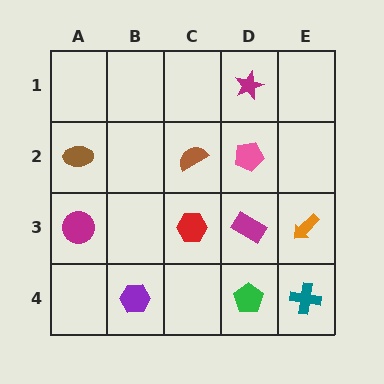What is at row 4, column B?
A purple hexagon.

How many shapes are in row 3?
4 shapes.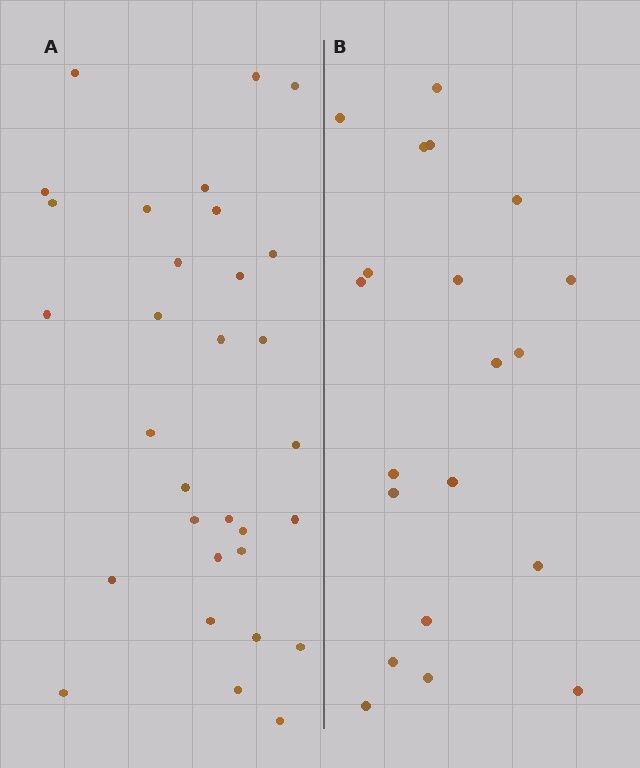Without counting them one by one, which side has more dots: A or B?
Region A (the left region) has more dots.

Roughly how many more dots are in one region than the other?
Region A has roughly 12 or so more dots than region B.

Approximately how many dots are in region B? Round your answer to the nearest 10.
About 20 dots.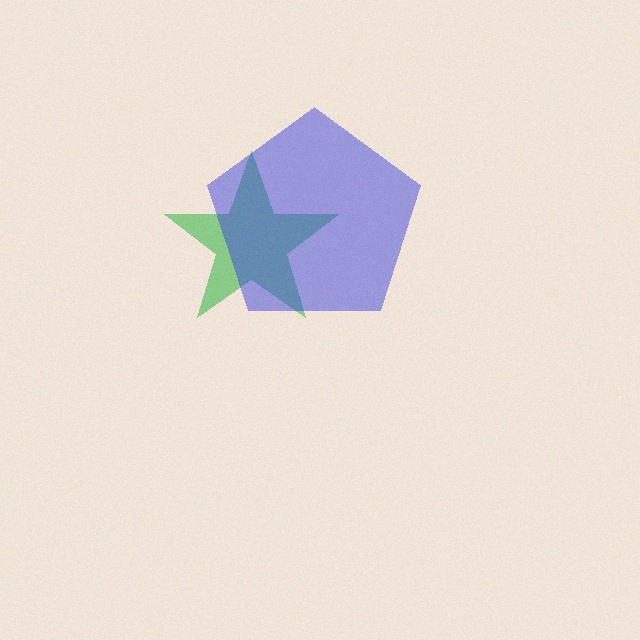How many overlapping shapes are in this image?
There are 2 overlapping shapes in the image.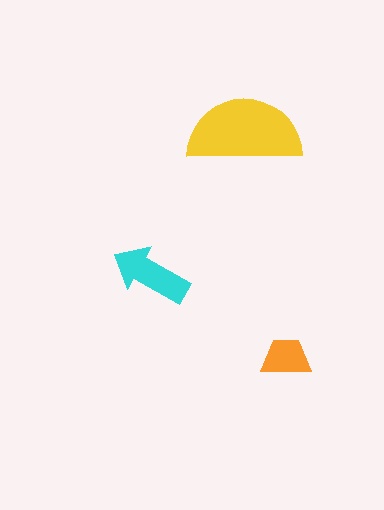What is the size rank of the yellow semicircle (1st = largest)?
1st.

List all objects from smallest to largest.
The orange trapezoid, the cyan arrow, the yellow semicircle.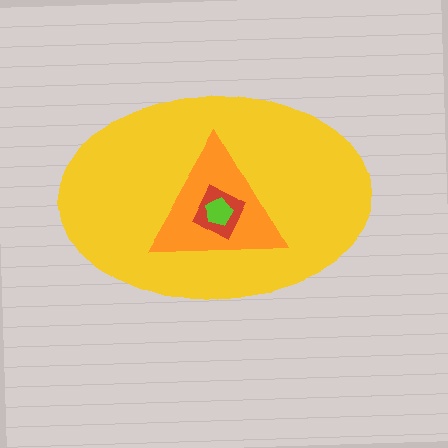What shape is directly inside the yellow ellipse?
The orange triangle.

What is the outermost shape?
The yellow ellipse.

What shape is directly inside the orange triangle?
The red diamond.